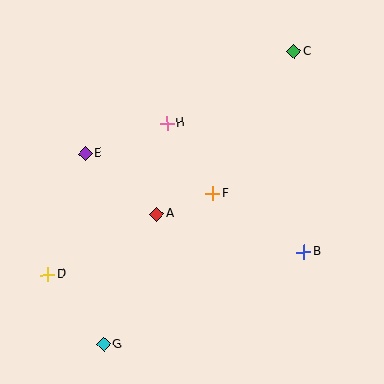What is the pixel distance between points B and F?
The distance between B and F is 108 pixels.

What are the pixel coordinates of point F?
Point F is at (213, 194).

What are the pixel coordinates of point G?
Point G is at (104, 344).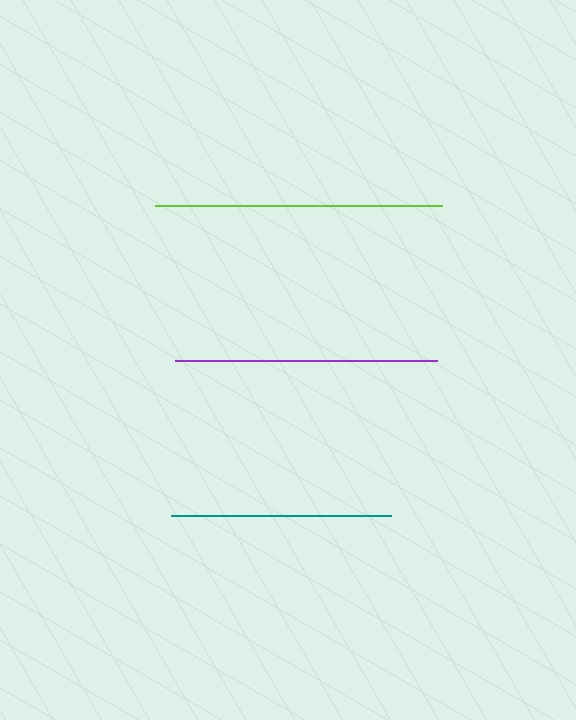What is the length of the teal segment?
The teal segment is approximately 221 pixels long.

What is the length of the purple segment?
The purple segment is approximately 261 pixels long.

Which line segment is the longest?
The lime line is the longest at approximately 287 pixels.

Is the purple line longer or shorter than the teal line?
The purple line is longer than the teal line.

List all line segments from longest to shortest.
From longest to shortest: lime, purple, teal.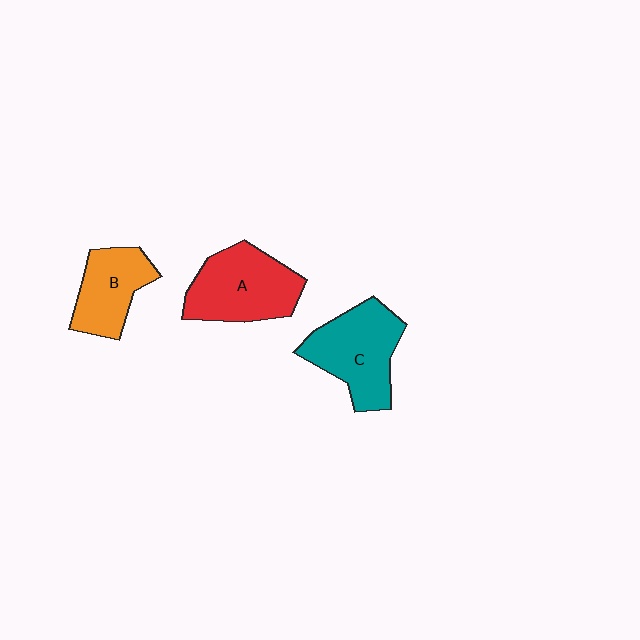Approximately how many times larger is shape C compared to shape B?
Approximately 1.4 times.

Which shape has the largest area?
Shape C (teal).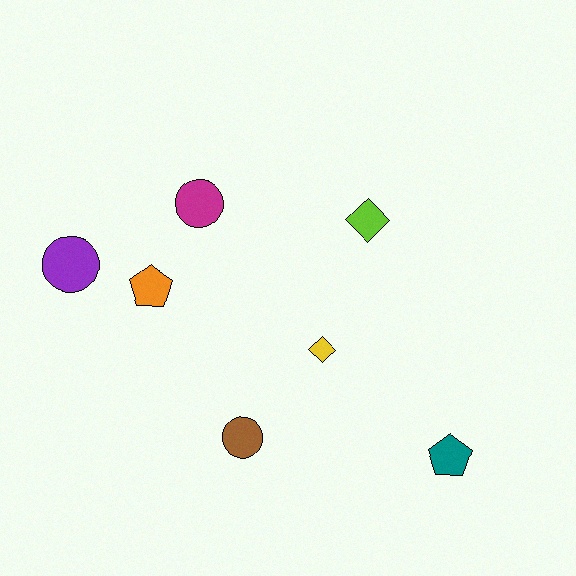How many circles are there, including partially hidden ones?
There are 3 circles.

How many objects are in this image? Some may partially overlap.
There are 7 objects.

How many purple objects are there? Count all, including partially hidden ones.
There is 1 purple object.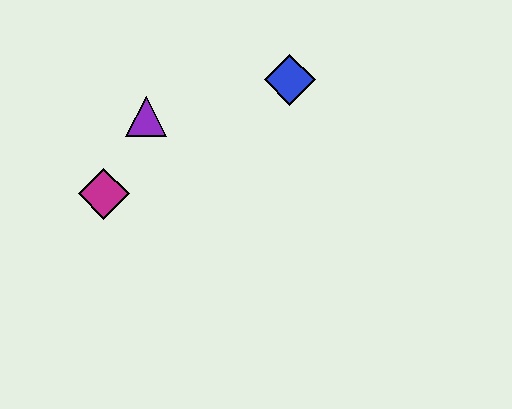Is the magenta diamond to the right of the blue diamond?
No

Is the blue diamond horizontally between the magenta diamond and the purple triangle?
No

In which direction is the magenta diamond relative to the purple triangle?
The magenta diamond is below the purple triangle.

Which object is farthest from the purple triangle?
The blue diamond is farthest from the purple triangle.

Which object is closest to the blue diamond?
The purple triangle is closest to the blue diamond.